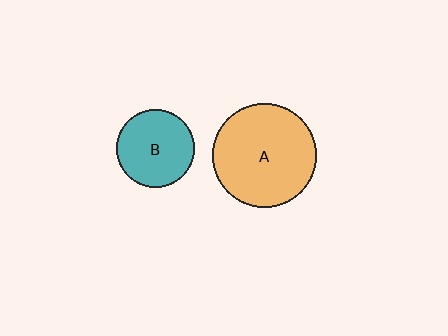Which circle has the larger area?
Circle A (orange).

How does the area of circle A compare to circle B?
Approximately 1.8 times.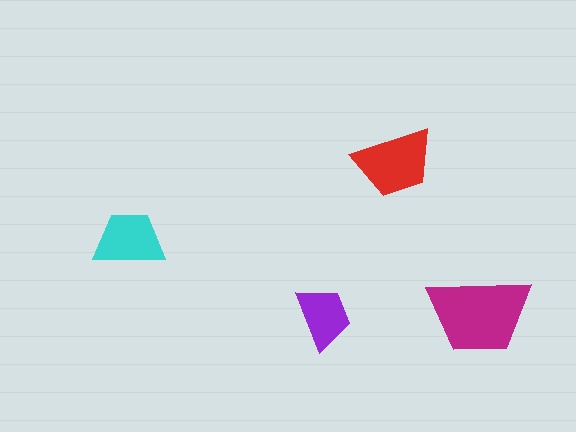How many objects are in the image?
There are 4 objects in the image.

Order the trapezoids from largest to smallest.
the magenta one, the red one, the cyan one, the purple one.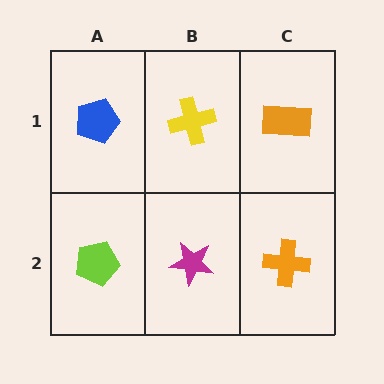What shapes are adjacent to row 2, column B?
A yellow cross (row 1, column B), a lime pentagon (row 2, column A), an orange cross (row 2, column C).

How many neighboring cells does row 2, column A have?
2.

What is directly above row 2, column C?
An orange rectangle.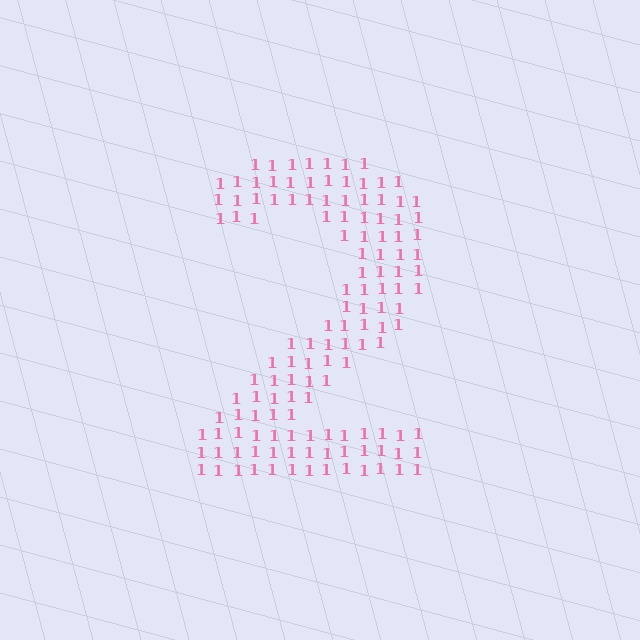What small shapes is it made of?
It is made of small digit 1's.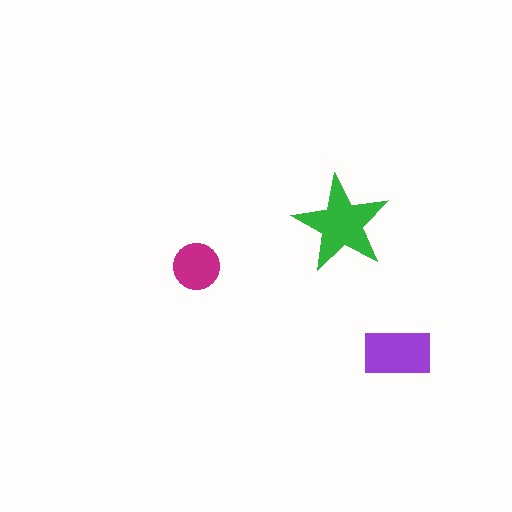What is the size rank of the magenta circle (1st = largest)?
3rd.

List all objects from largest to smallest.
The green star, the purple rectangle, the magenta circle.